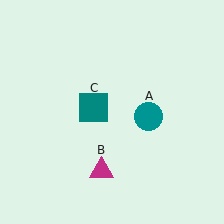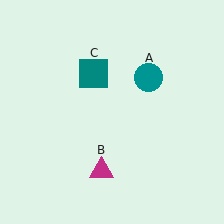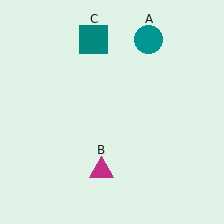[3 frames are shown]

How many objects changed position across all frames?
2 objects changed position: teal circle (object A), teal square (object C).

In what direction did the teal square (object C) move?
The teal square (object C) moved up.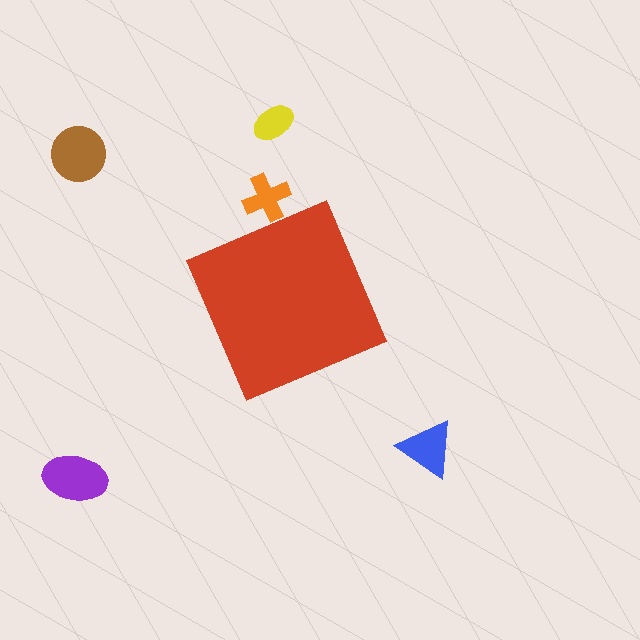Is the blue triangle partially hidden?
No, the blue triangle is fully visible.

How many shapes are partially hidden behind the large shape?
1 shape is partially hidden.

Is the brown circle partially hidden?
No, the brown circle is fully visible.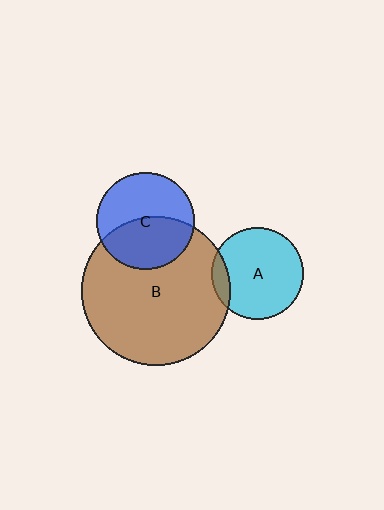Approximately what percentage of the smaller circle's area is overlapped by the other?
Approximately 45%.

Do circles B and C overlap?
Yes.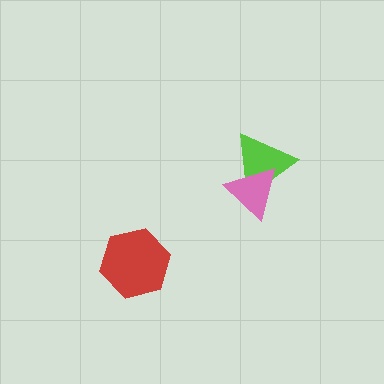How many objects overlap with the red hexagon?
0 objects overlap with the red hexagon.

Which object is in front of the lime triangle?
The pink triangle is in front of the lime triangle.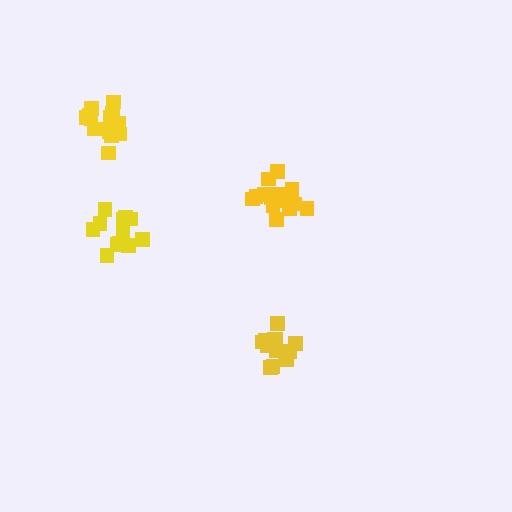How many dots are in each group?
Group 1: 14 dots, Group 2: 13 dots, Group 3: 15 dots, Group 4: 12 dots (54 total).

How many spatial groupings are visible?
There are 4 spatial groupings.